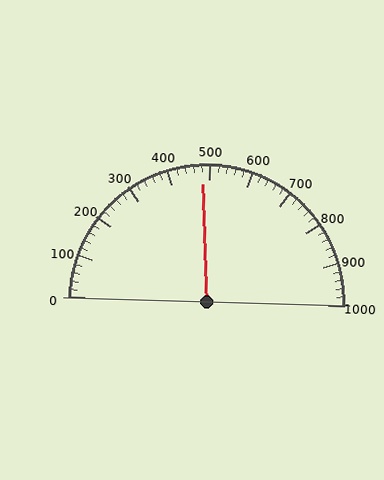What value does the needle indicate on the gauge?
The needle indicates approximately 480.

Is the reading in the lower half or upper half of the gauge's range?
The reading is in the lower half of the range (0 to 1000).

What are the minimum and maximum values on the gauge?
The gauge ranges from 0 to 1000.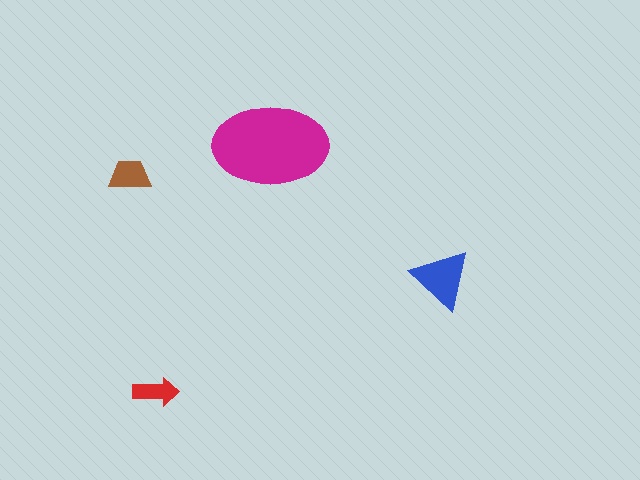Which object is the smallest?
The red arrow.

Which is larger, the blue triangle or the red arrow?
The blue triangle.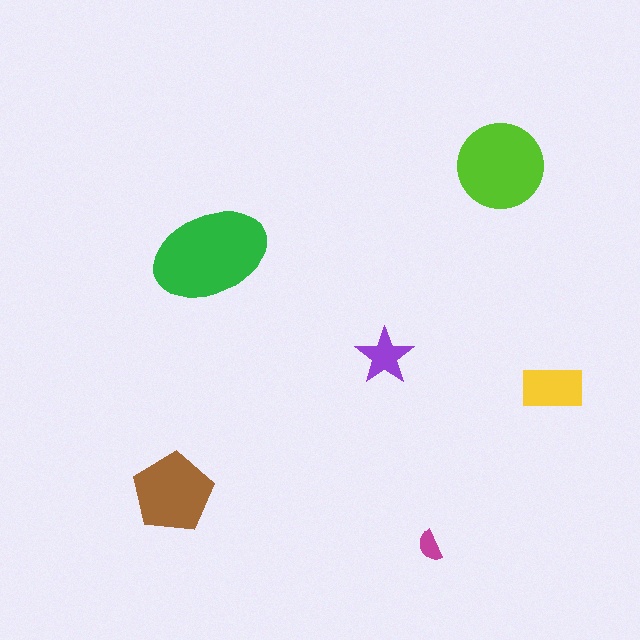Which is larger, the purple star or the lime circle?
The lime circle.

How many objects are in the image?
There are 6 objects in the image.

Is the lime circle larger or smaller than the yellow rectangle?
Larger.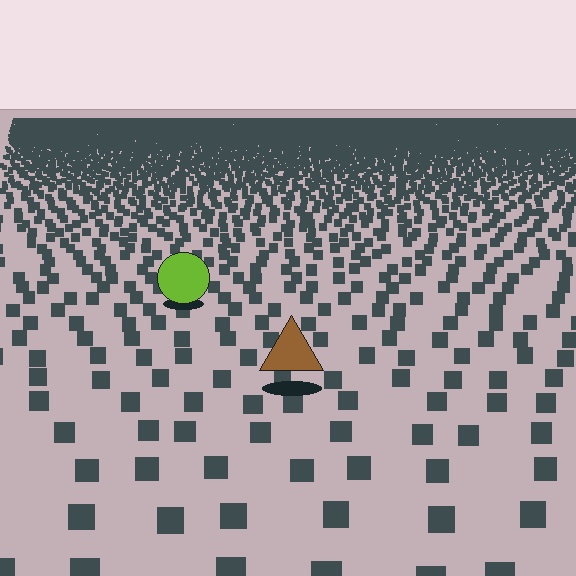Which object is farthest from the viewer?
The lime circle is farthest from the viewer. It appears smaller and the ground texture around it is denser.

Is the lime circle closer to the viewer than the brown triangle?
No. The brown triangle is closer — you can tell from the texture gradient: the ground texture is coarser near it.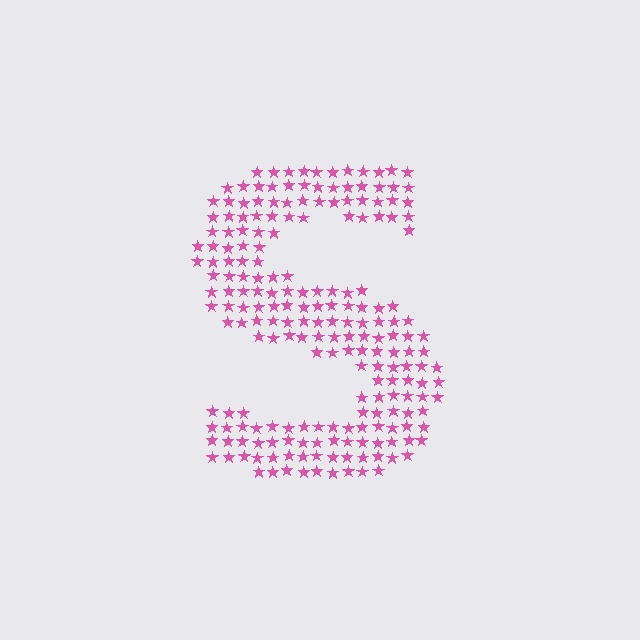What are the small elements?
The small elements are stars.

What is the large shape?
The large shape is the letter S.